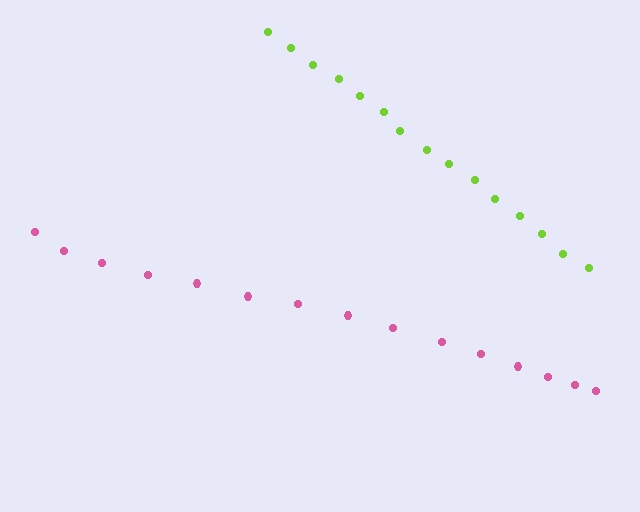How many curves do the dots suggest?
There are 2 distinct paths.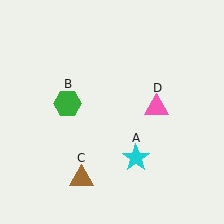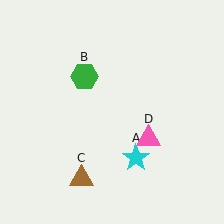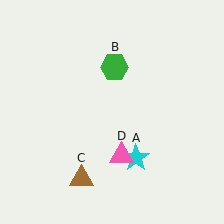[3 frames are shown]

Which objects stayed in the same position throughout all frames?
Cyan star (object A) and brown triangle (object C) remained stationary.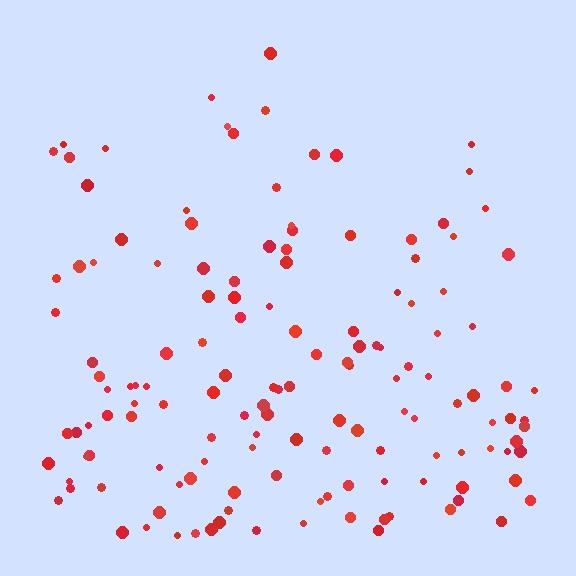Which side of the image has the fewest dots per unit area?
The top.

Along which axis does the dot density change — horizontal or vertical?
Vertical.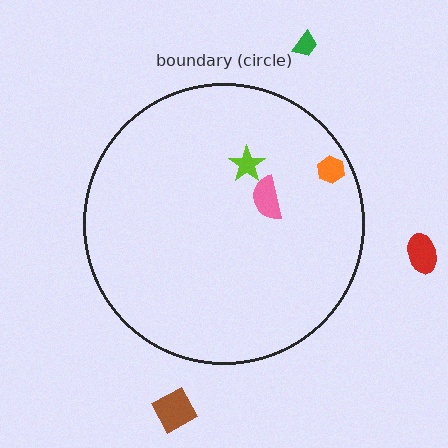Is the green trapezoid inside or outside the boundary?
Outside.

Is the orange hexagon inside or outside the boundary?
Inside.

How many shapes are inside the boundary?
3 inside, 3 outside.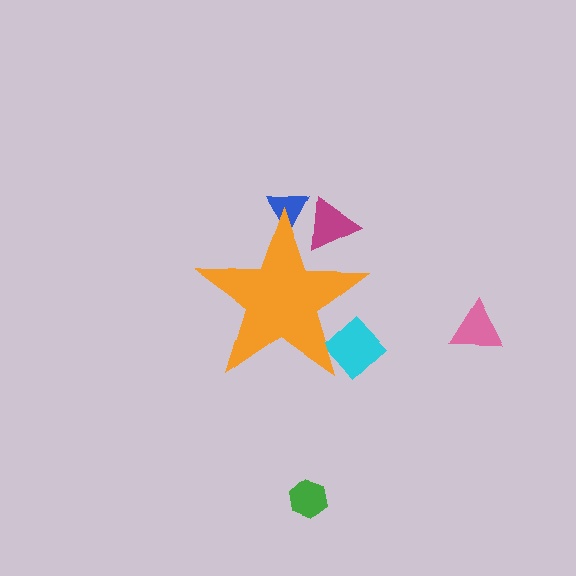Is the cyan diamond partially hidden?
Yes, the cyan diamond is partially hidden behind the orange star.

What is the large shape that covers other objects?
An orange star.